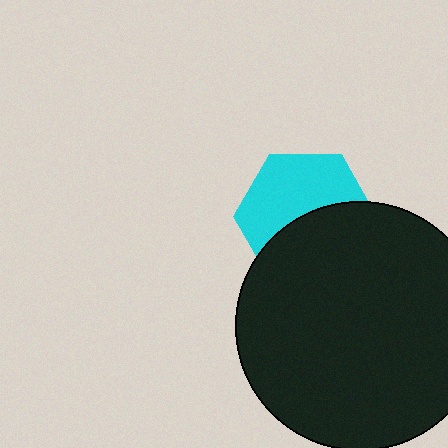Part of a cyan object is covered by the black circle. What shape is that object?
It is a hexagon.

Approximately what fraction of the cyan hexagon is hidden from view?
Roughly 47% of the cyan hexagon is hidden behind the black circle.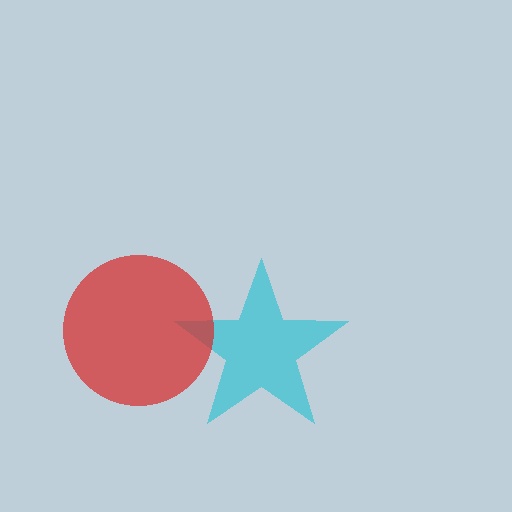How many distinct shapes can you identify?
There are 2 distinct shapes: a cyan star, a red circle.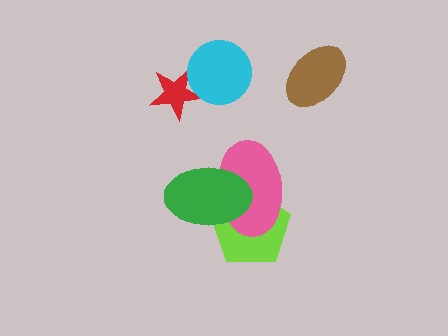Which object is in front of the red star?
The cyan circle is in front of the red star.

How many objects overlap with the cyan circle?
1 object overlaps with the cyan circle.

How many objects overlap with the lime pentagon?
2 objects overlap with the lime pentagon.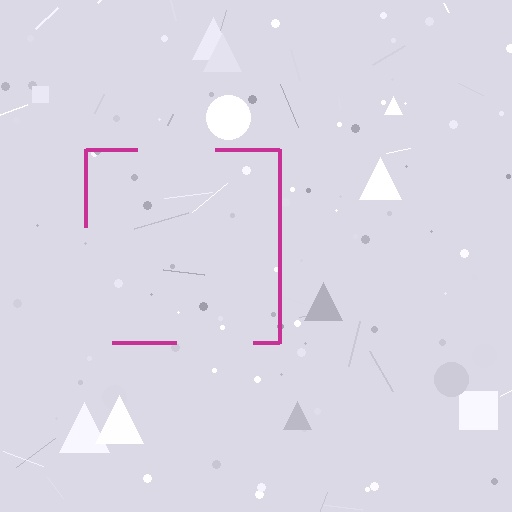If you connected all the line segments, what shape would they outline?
They would outline a square.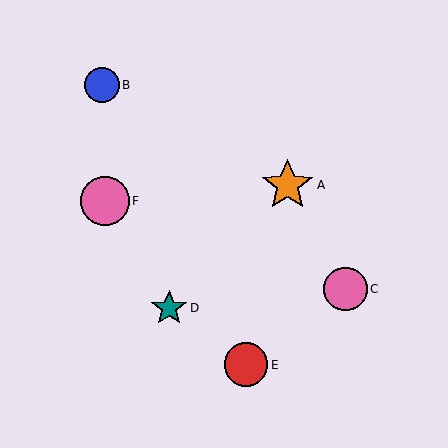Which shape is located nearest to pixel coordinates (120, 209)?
The pink circle (labeled F) at (105, 201) is nearest to that location.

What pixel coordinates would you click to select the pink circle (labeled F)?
Click at (105, 201) to select the pink circle F.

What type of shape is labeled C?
Shape C is a pink circle.